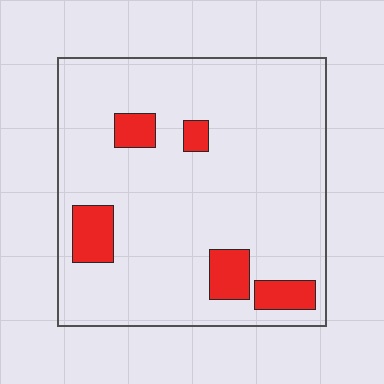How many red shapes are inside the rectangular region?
5.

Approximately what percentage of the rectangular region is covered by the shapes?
Approximately 10%.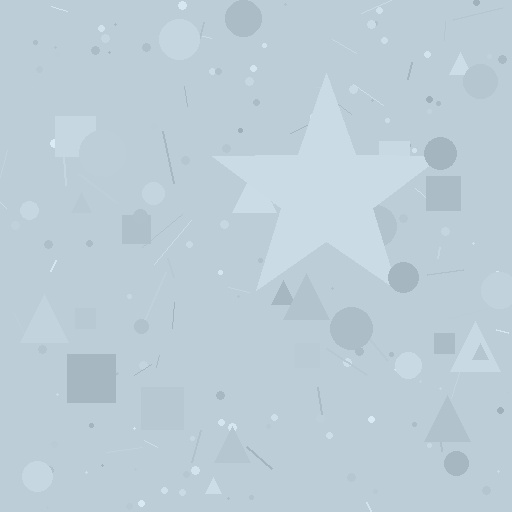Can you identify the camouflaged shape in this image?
The camouflaged shape is a star.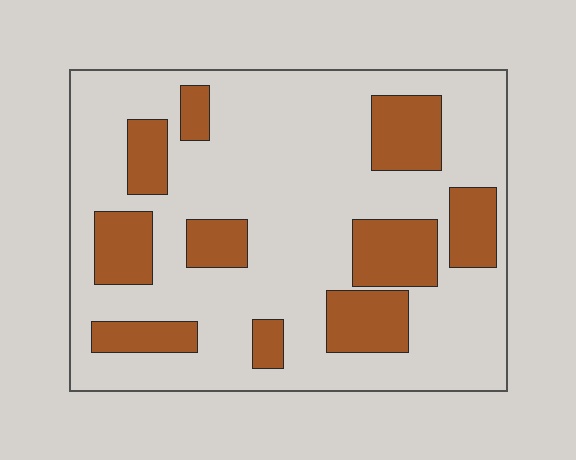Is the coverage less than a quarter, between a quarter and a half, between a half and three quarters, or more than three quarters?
Between a quarter and a half.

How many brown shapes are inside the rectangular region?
10.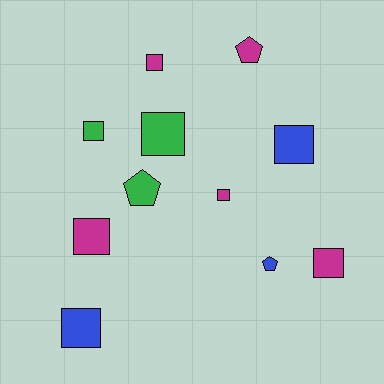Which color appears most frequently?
Magenta, with 5 objects.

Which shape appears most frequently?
Square, with 8 objects.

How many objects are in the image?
There are 11 objects.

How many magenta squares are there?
There are 4 magenta squares.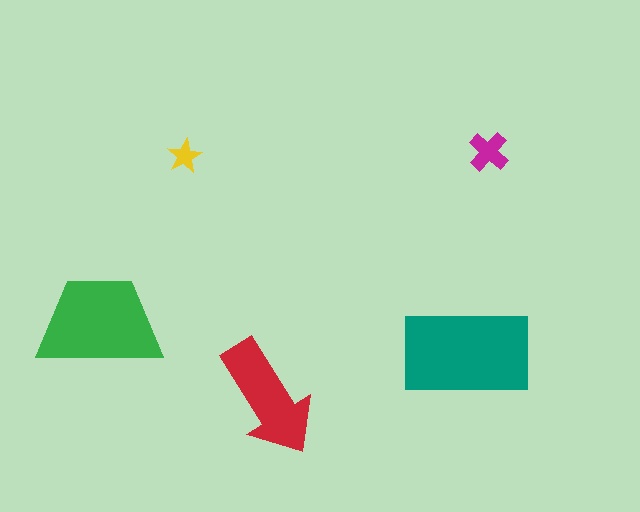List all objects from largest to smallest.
The teal rectangle, the green trapezoid, the red arrow, the magenta cross, the yellow star.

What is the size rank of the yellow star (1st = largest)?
5th.